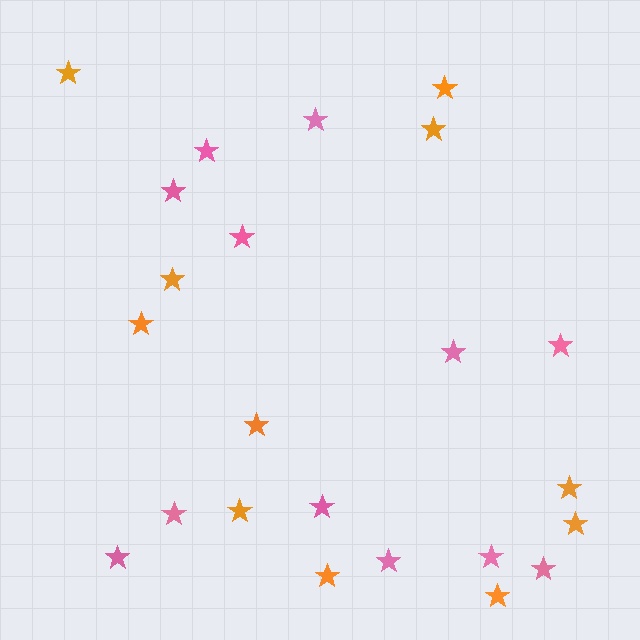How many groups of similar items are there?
There are 2 groups: one group of orange stars (11) and one group of pink stars (12).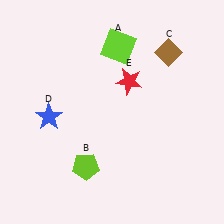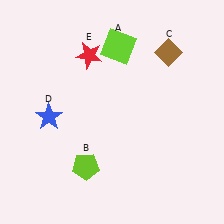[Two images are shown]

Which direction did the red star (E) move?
The red star (E) moved left.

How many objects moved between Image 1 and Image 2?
1 object moved between the two images.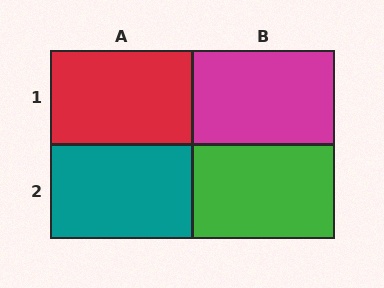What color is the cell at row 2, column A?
Teal.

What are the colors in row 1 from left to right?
Red, magenta.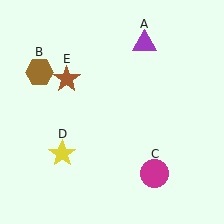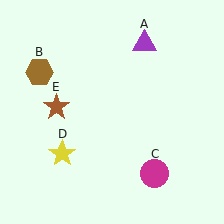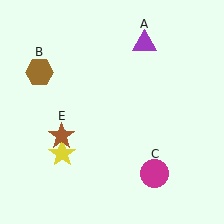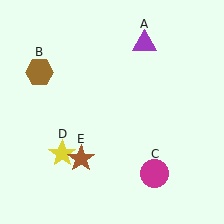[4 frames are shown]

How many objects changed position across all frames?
1 object changed position: brown star (object E).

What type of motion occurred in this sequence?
The brown star (object E) rotated counterclockwise around the center of the scene.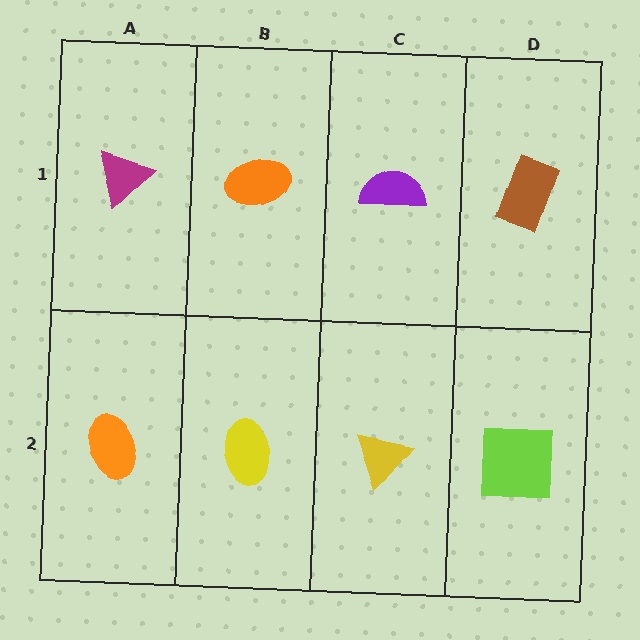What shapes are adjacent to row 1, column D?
A lime square (row 2, column D), a purple semicircle (row 1, column C).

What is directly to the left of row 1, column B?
A magenta triangle.